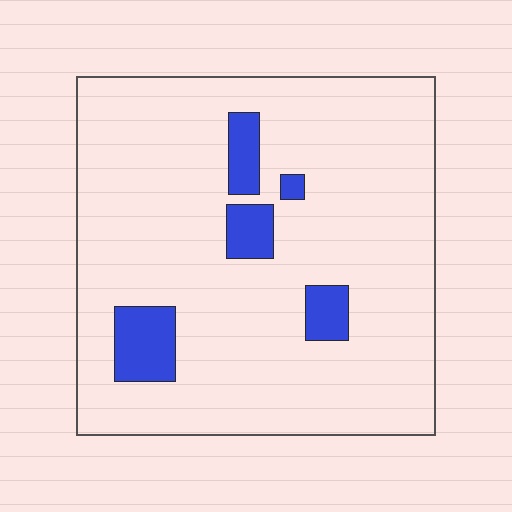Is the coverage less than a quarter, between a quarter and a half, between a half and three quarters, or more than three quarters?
Less than a quarter.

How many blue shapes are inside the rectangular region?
5.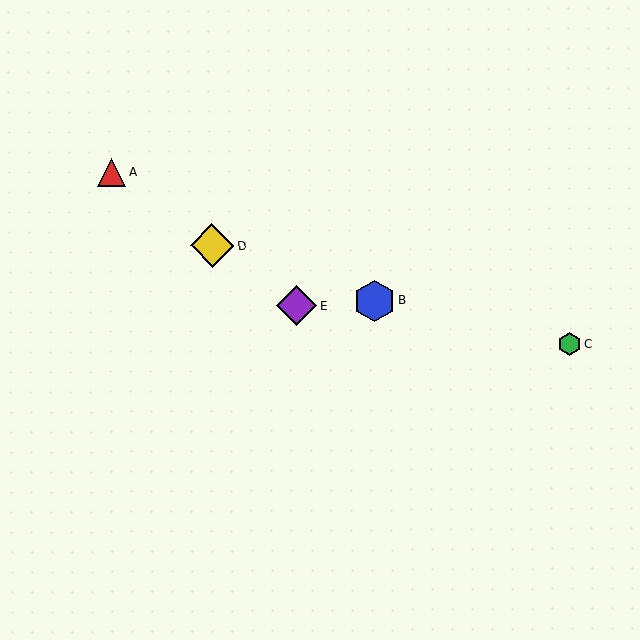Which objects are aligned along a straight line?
Objects A, D, E are aligned along a straight line.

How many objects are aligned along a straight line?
3 objects (A, D, E) are aligned along a straight line.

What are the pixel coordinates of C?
Object C is at (570, 344).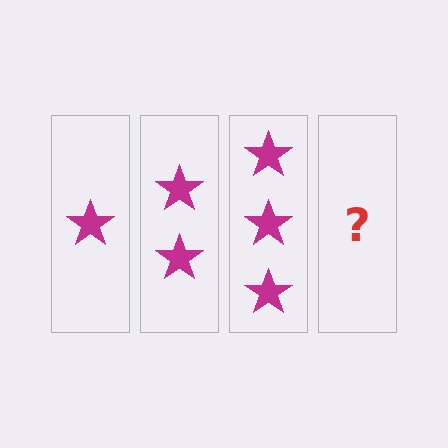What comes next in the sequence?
The next element should be 4 stars.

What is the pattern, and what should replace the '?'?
The pattern is that each step adds one more star. The '?' should be 4 stars.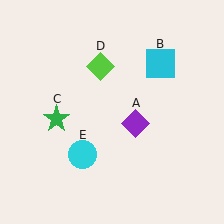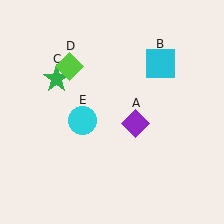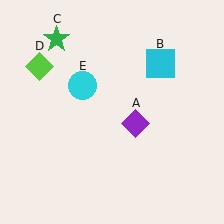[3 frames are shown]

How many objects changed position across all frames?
3 objects changed position: green star (object C), lime diamond (object D), cyan circle (object E).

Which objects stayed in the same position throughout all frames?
Purple diamond (object A) and cyan square (object B) remained stationary.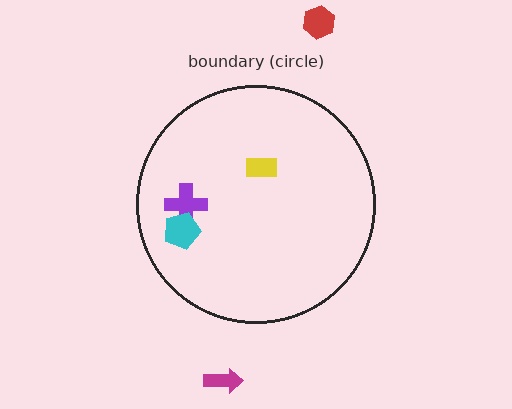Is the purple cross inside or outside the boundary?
Inside.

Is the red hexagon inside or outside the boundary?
Outside.